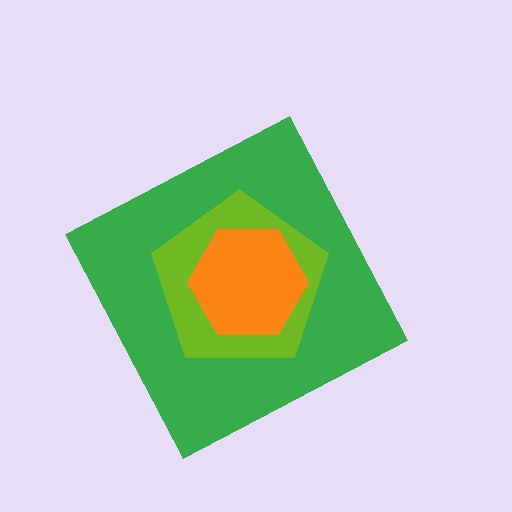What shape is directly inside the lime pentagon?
The orange hexagon.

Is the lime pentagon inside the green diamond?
Yes.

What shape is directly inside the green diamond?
The lime pentagon.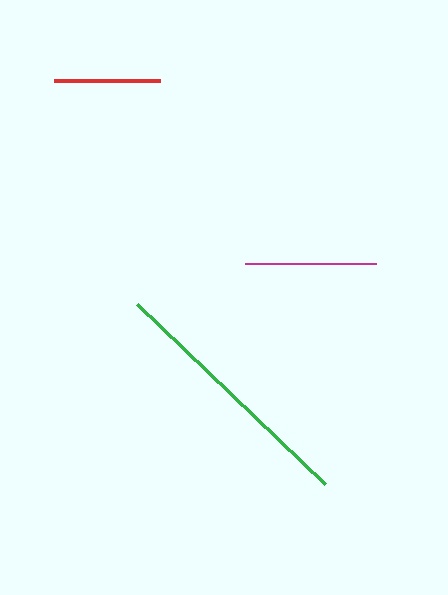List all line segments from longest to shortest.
From longest to shortest: green, magenta, red.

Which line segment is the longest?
The green line is the longest at approximately 260 pixels.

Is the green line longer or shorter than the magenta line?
The green line is longer than the magenta line.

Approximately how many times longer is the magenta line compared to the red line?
The magenta line is approximately 1.2 times the length of the red line.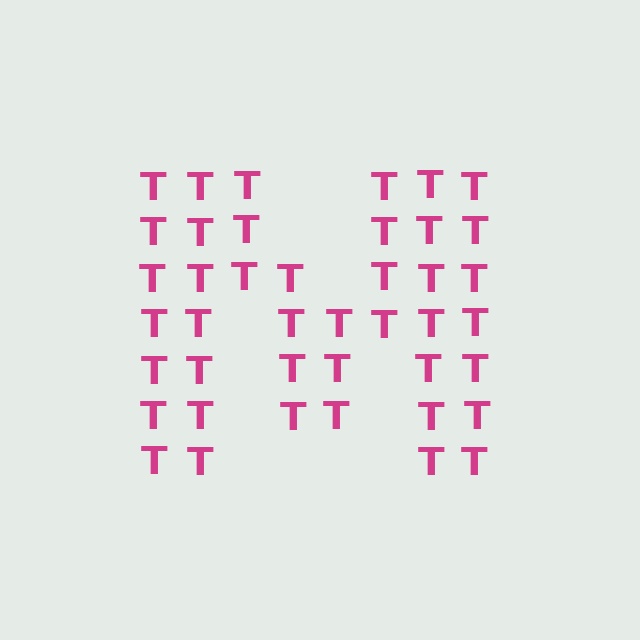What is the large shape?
The large shape is the letter M.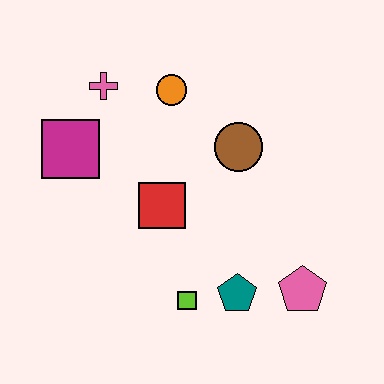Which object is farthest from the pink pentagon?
The pink cross is farthest from the pink pentagon.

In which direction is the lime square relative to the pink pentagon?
The lime square is to the left of the pink pentagon.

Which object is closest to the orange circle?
The pink cross is closest to the orange circle.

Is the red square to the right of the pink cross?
Yes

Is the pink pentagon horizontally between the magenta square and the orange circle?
No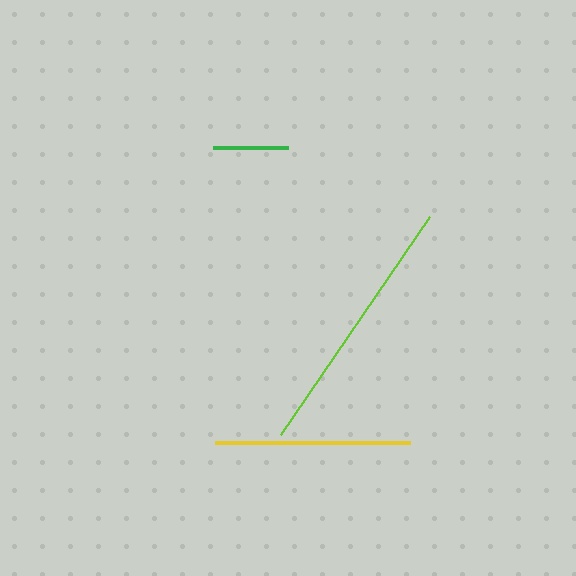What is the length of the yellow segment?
The yellow segment is approximately 195 pixels long.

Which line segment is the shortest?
The green line is the shortest at approximately 75 pixels.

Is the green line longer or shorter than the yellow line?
The yellow line is longer than the green line.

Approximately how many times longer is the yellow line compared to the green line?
The yellow line is approximately 2.6 times the length of the green line.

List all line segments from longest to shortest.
From longest to shortest: lime, yellow, green.